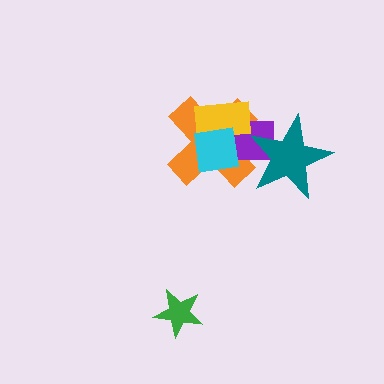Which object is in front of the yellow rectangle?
The cyan square is in front of the yellow rectangle.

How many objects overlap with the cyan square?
3 objects overlap with the cyan square.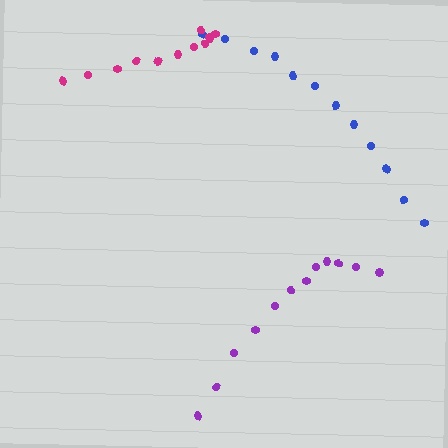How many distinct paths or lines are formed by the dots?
There are 3 distinct paths.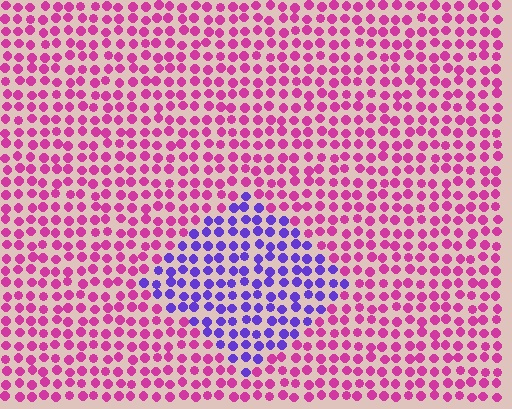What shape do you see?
I see a diamond.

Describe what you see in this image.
The image is filled with small magenta elements in a uniform arrangement. A diamond-shaped region is visible where the elements are tinted to a slightly different hue, forming a subtle color boundary.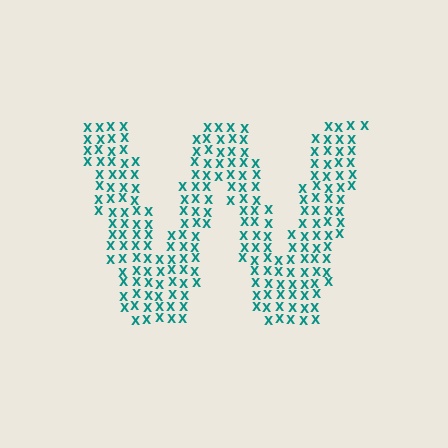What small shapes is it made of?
It is made of small letter X's.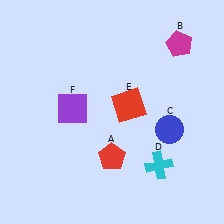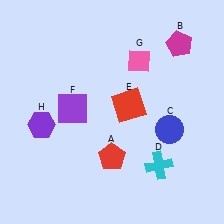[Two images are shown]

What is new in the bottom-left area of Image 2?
A purple hexagon (H) was added in the bottom-left area of Image 2.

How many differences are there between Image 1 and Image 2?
There are 2 differences between the two images.